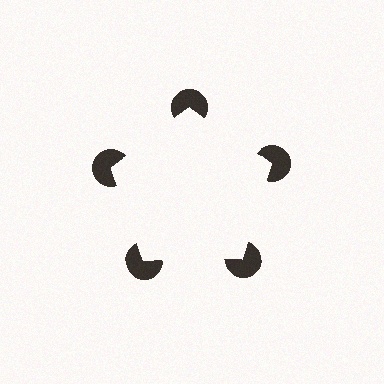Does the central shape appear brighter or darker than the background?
It typically appears slightly brighter than the background, even though no actual brightness change is drawn.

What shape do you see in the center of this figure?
An illusory pentagon — its edges are inferred from the aligned wedge cuts in the pac-man discs, not physically drawn.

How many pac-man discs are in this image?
There are 5 — one at each vertex of the illusory pentagon.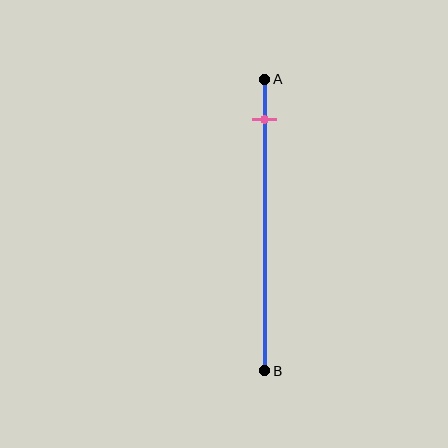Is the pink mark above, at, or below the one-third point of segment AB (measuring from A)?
The pink mark is above the one-third point of segment AB.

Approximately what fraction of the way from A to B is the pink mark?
The pink mark is approximately 15% of the way from A to B.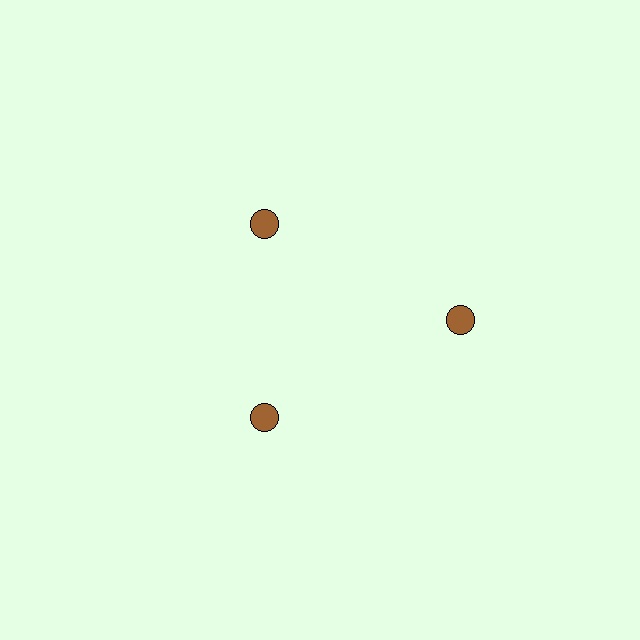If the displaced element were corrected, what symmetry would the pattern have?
It would have 3-fold rotational symmetry — the pattern would map onto itself every 120 degrees.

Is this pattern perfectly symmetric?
No. The 3 brown circles are arranged in a ring, but one element near the 3 o'clock position is pushed outward from the center, breaking the 3-fold rotational symmetry.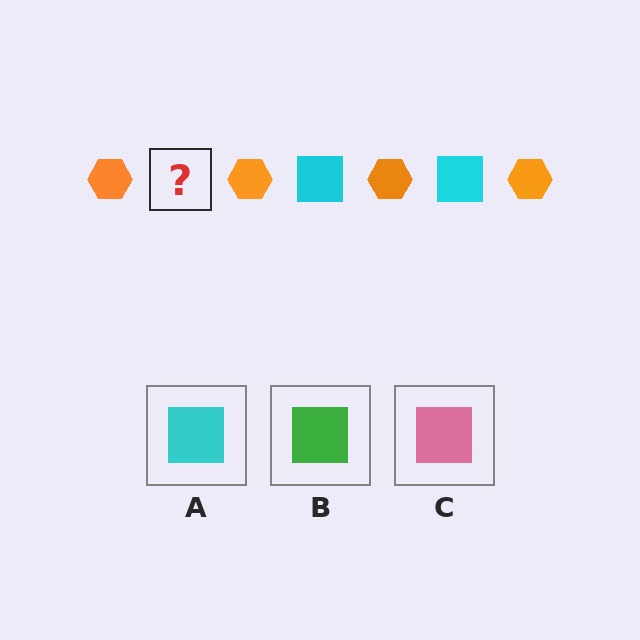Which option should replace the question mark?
Option A.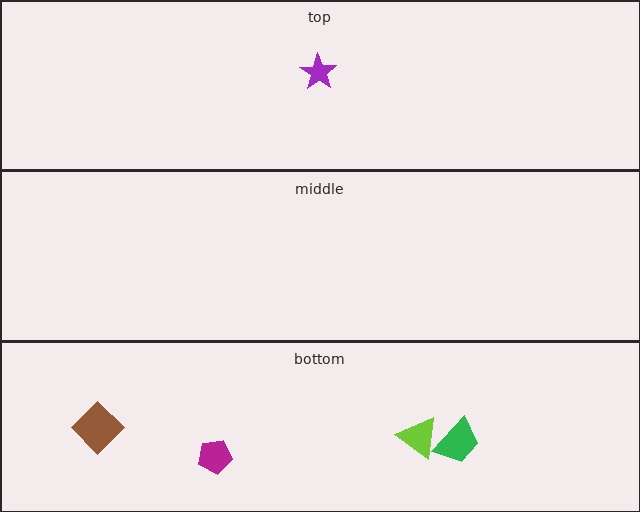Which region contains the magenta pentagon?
The bottom region.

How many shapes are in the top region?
1.